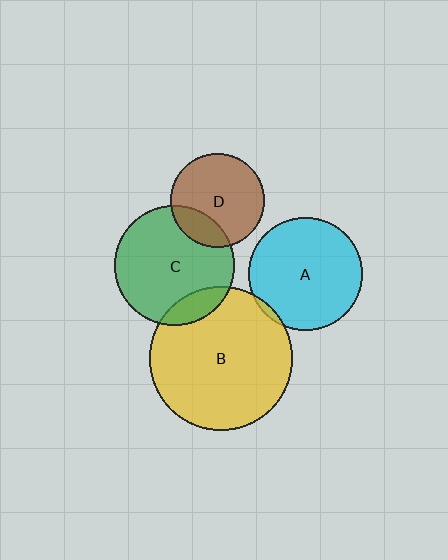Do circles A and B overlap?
Yes.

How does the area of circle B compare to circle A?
Approximately 1.6 times.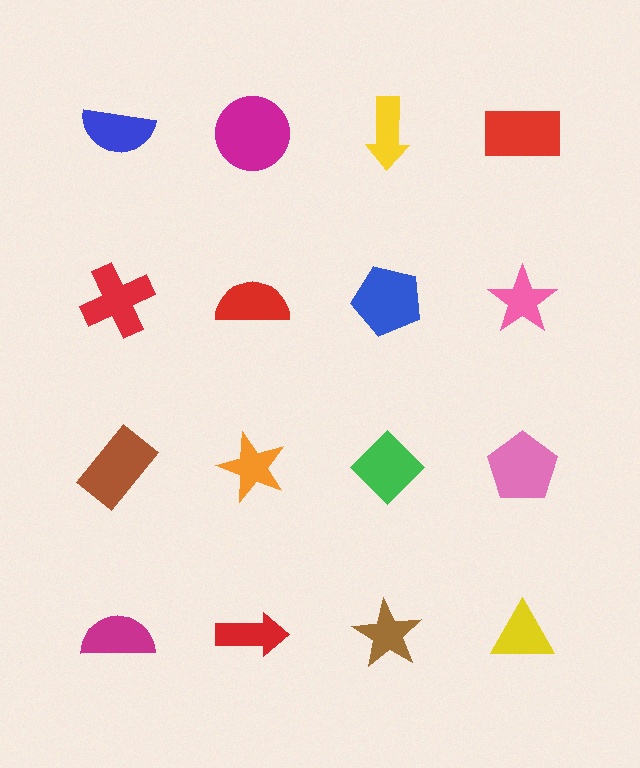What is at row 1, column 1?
A blue semicircle.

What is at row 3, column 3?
A green diamond.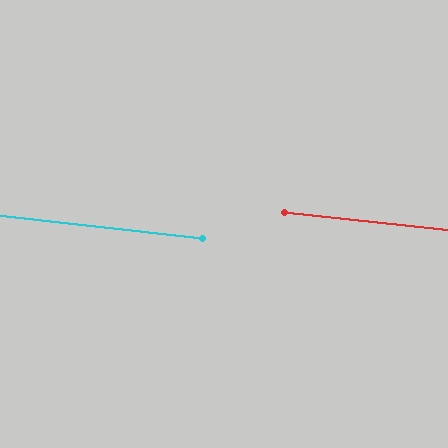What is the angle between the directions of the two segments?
Approximately 0 degrees.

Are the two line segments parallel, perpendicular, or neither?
Parallel — their directions differ by only 0.3°.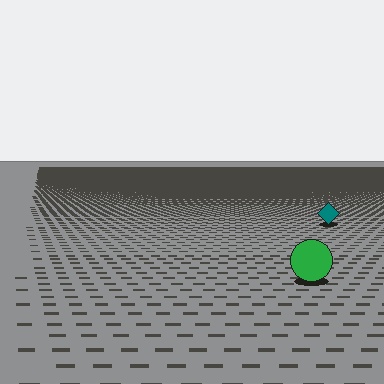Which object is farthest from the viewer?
The teal diamond is farthest from the viewer. It appears smaller and the ground texture around it is denser.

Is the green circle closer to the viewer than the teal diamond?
Yes. The green circle is closer — you can tell from the texture gradient: the ground texture is coarser near it.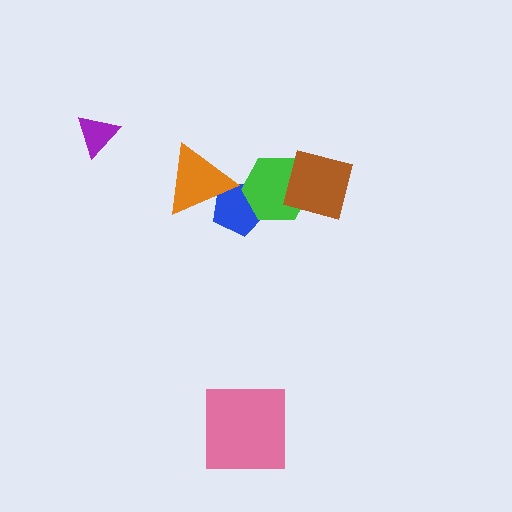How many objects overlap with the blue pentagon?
2 objects overlap with the blue pentagon.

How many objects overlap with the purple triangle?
0 objects overlap with the purple triangle.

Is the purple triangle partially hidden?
No, no other shape covers it.